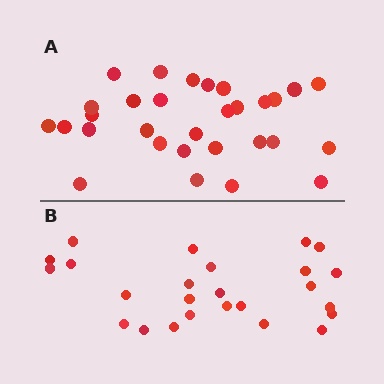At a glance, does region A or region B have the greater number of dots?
Region A (the top region) has more dots.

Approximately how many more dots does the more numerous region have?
Region A has about 5 more dots than region B.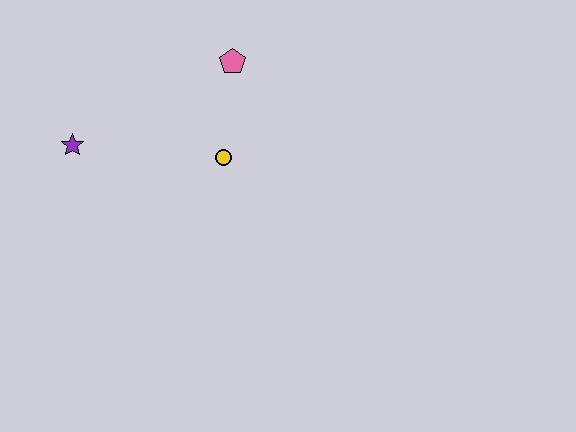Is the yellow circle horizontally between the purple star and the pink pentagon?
Yes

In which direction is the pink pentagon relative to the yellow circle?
The pink pentagon is above the yellow circle.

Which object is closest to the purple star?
The yellow circle is closest to the purple star.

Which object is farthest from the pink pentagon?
The purple star is farthest from the pink pentagon.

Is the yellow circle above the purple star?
No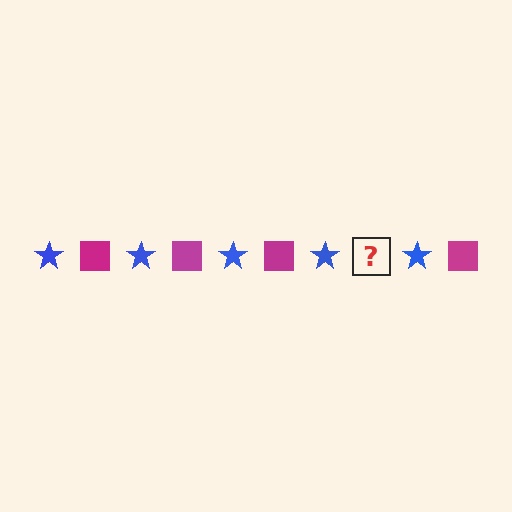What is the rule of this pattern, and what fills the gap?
The rule is that the pattern alternates between blue star and magenta square. The gap should be filled with a magenta square.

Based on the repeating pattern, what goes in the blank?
The blank should be a magenta square.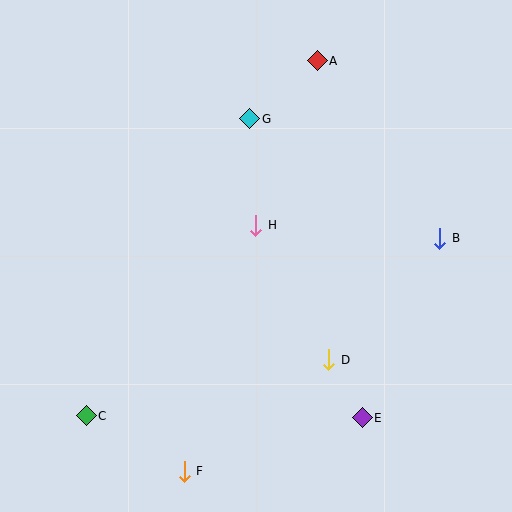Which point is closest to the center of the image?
Point H at (256, 225) is closest to the center.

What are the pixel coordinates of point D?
Point D is at (329, 360).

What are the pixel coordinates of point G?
Point G is at (250, 119).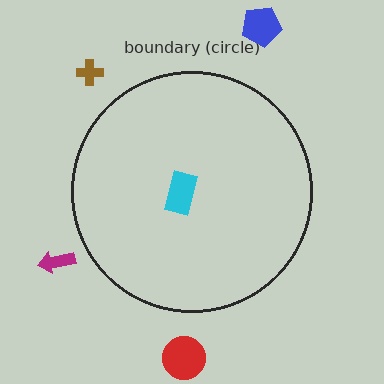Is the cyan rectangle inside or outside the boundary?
Inside.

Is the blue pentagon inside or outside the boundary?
Outside.